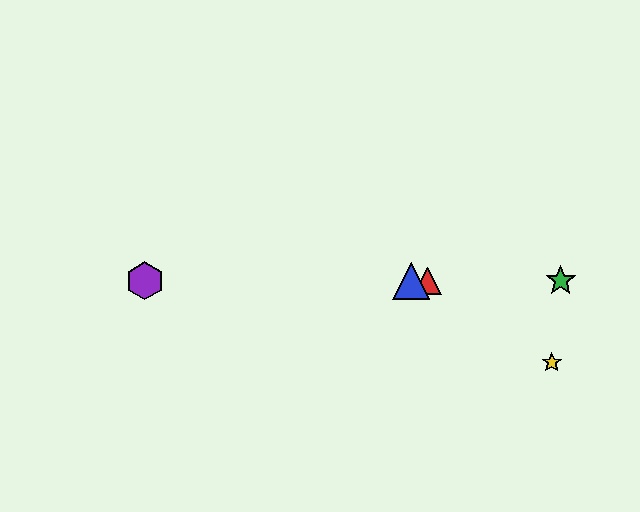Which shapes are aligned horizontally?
The red triangle, the blue triangle, the green star, the purple hexagon are aligned horizontally.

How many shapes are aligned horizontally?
4 shapes (the red triangle, the blue triangle, the green star, the purple hexagon) are aligned horizontally.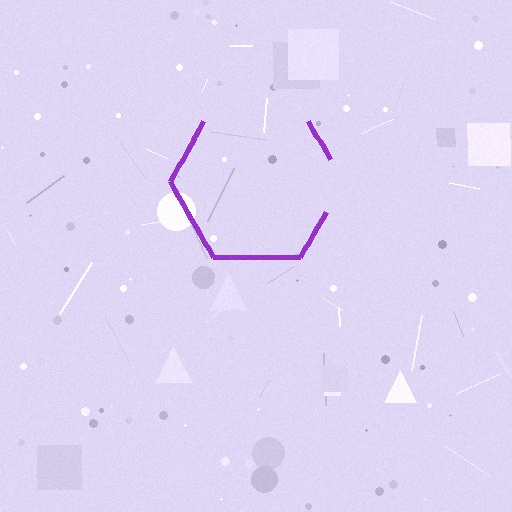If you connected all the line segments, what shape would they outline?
They would outline a hexagon.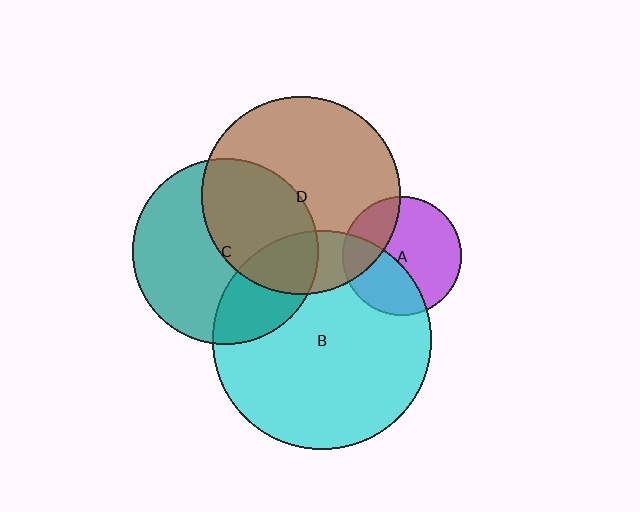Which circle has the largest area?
Circle B (cyan).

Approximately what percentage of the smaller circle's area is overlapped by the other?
Approximately 25%.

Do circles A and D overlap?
Yes.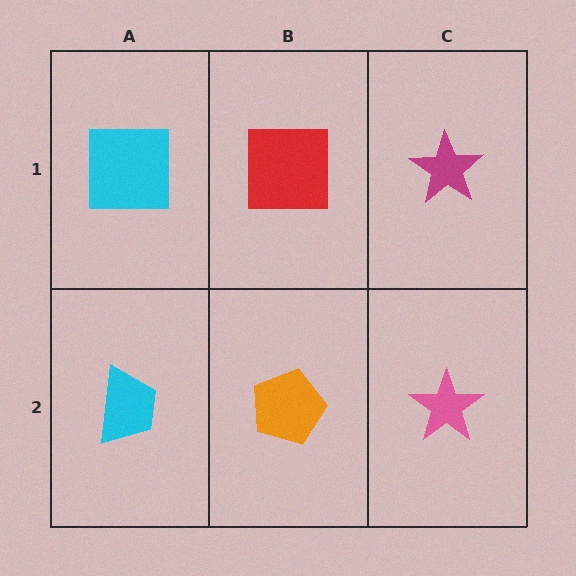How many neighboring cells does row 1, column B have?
3.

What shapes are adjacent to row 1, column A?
A cyan trapezoid (row 2, column A), a red square (row 1, column B).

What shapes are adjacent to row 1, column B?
An orange pentagon (row 2, column B), a cyan square (row 1, column A), a magenta star (row 1, column C).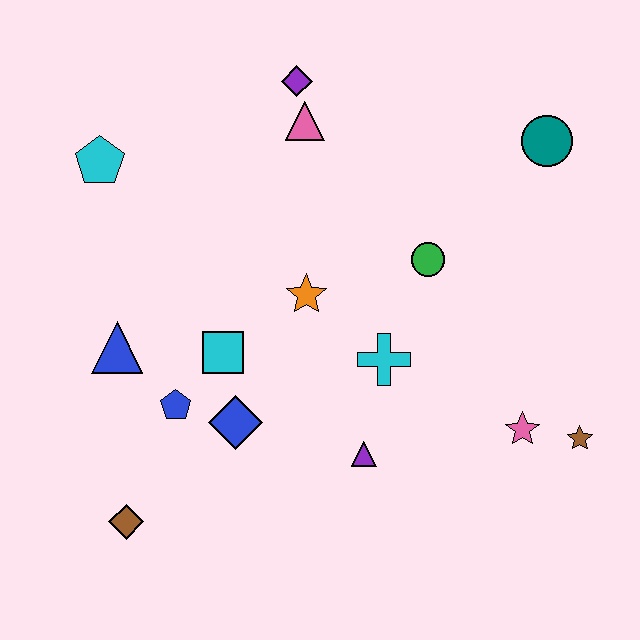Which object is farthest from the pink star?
The cyan pentagon is farthest from the pink star.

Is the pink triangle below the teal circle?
No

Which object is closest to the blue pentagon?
The blue diamond is closest to the blue pentagon.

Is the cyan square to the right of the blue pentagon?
Yes